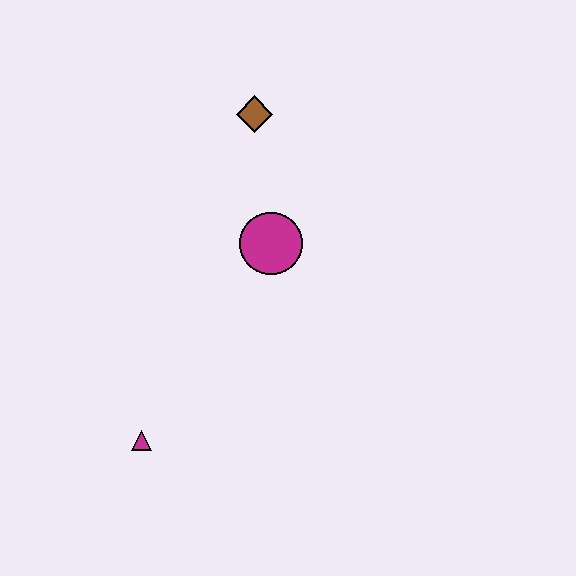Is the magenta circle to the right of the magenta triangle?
Yes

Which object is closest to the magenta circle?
The brown diamond is closest to the magenta circle.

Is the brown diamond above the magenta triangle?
Yes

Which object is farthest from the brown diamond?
The magenta triangle is farthest from the brown diamond.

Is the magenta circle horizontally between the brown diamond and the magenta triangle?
No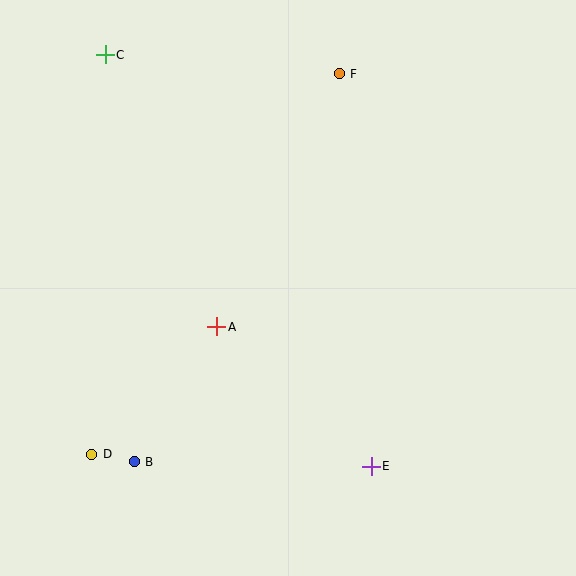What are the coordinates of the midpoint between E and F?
The midpoint between E and F is at (355, 270).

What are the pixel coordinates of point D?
Point D is at (92, 454).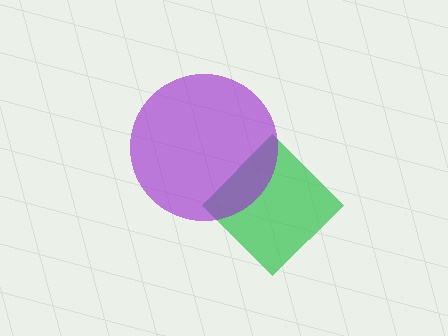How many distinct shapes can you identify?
There are 2 distinct shapes: a green diamond, a purple circle.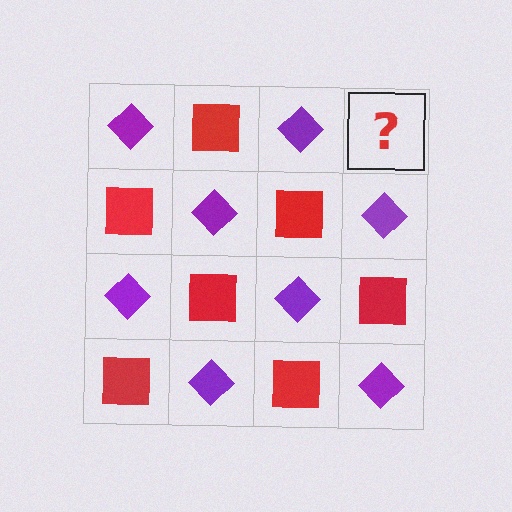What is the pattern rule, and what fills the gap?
The rule is that it alternates purple diamond and red square in a checkerboard pattern. The gap should be filled with a red square.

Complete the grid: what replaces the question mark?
The question mark should be replaced with a red square.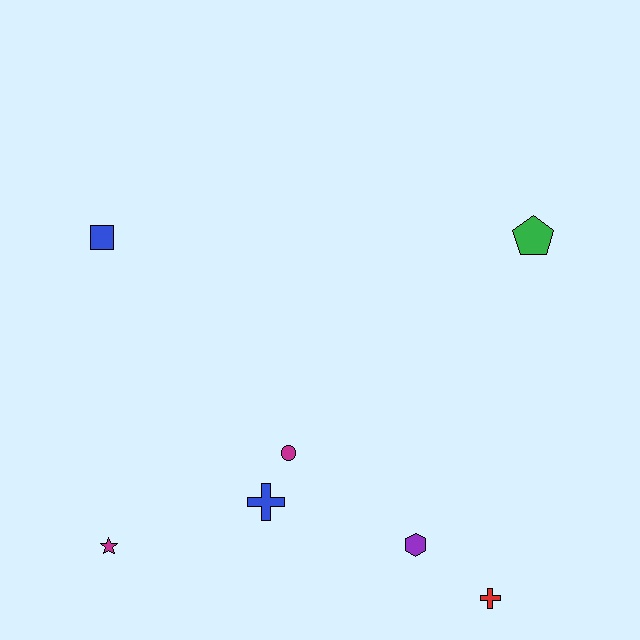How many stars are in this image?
There is 1 star.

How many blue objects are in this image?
There are 2 blue objects.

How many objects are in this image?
There are 7 objects.